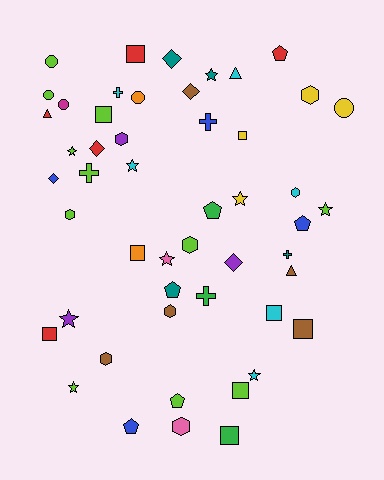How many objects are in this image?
There are 50 objects.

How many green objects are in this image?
There are 3 green objects.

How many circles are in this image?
There are 5 circles.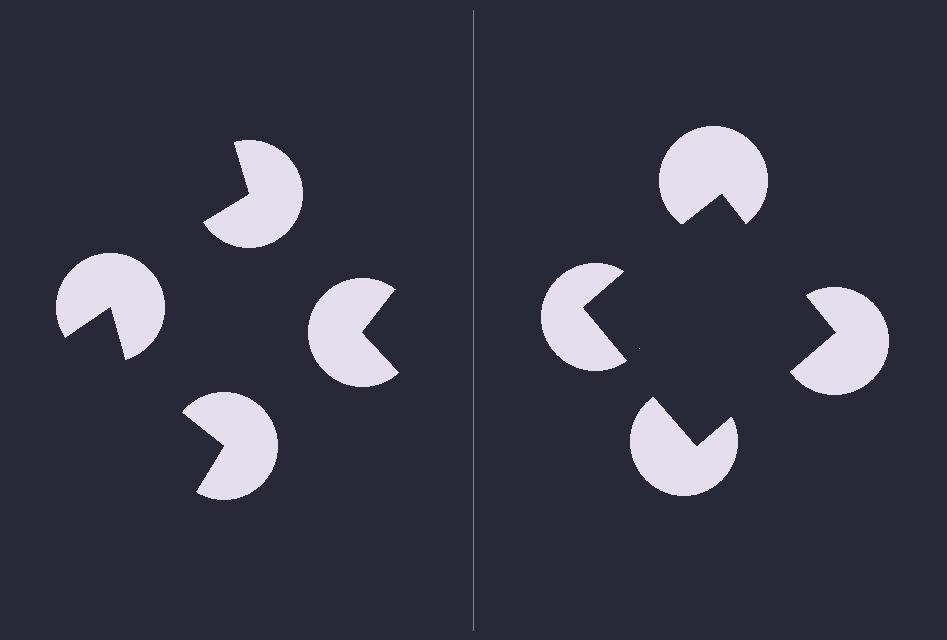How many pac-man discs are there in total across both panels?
8 — 4 on each side.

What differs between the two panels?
The pac-man discs are positioned identically on both sides; only the wedge orientations differ. On the right they align to a square; on the left they are misaligned.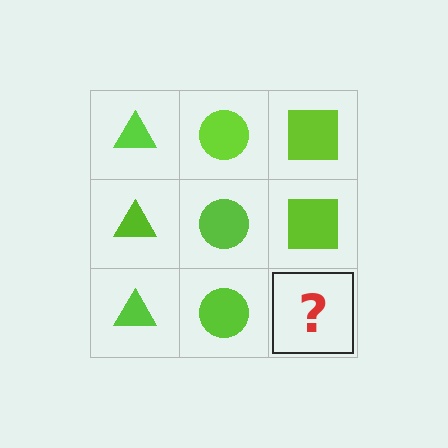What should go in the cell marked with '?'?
The missing cell should contain a lime square.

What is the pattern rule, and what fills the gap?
The rule is that each column has a consistent shape. The gap should be filled with a lime square.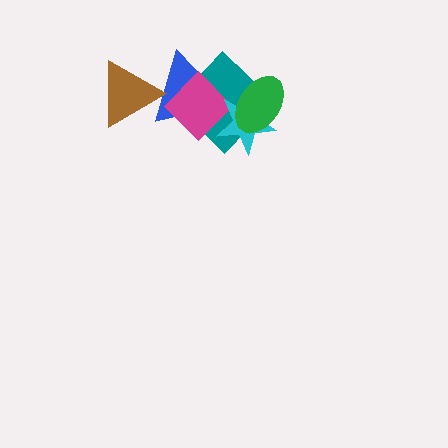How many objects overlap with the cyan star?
4 objects overlap with the cyan star.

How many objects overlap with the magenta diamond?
3 objects overlap with the magenta diamond.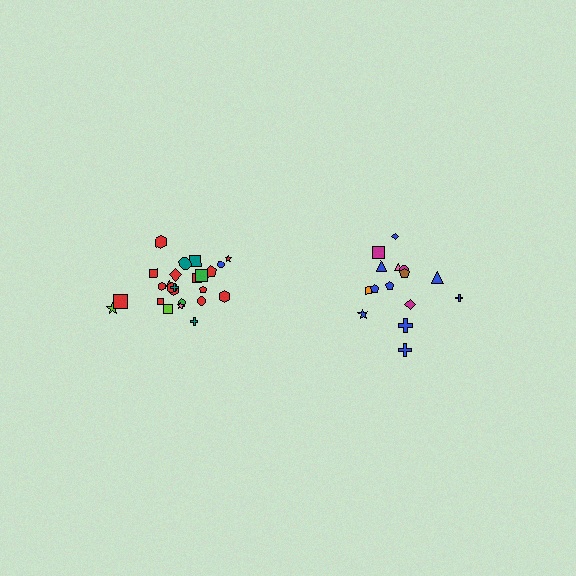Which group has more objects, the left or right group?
The left group.